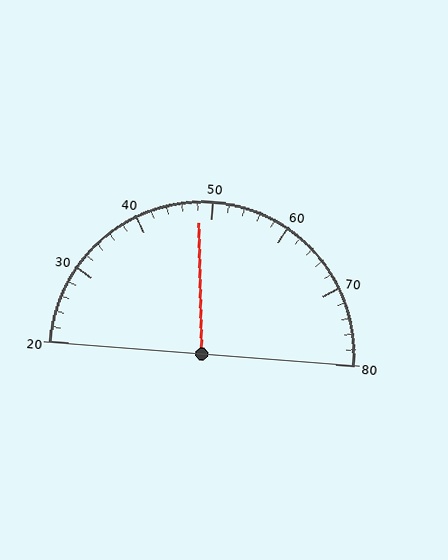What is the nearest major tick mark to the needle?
The nearest major tick mark is 50.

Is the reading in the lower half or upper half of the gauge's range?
The reading is in the lower half of the range (20 to 80).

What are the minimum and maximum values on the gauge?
The gauge ranges from 20 to 80.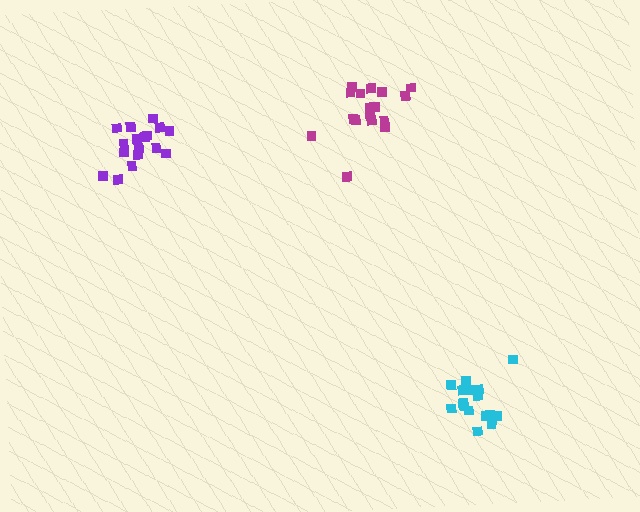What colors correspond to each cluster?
The clusters are colored: cyan, magenta, purple.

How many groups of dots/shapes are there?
There are 3 groups.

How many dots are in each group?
Group 1: 17 dots, Group 2: 17 dots, Group 3: 17 dots (51 total).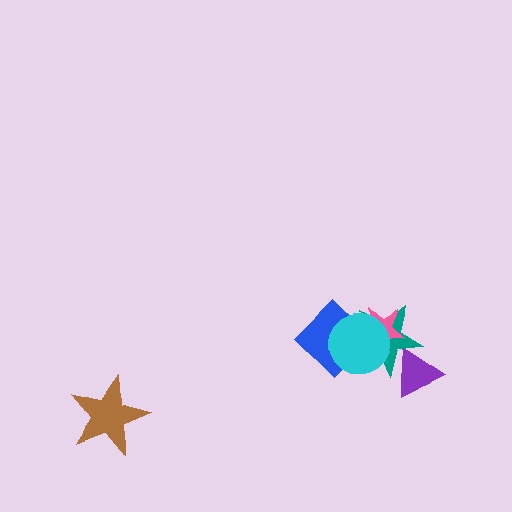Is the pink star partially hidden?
Yes, it is partially covered by another shape.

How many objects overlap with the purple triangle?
1 object overlaps with the purple triangle.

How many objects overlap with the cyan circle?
3 objects overlap with the cyan circle.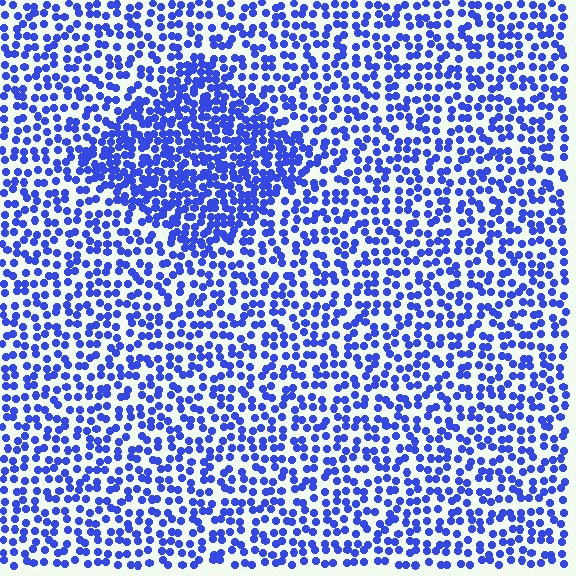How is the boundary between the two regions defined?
The boundary is defined by a change in element density (approximately 1.8x ratio). All elements are the same color, size, and shape.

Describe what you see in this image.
The image contains small blue elements arranged at two different densities. A diamond-shaped region is visible where the elements are more densely packed than the surrounding area.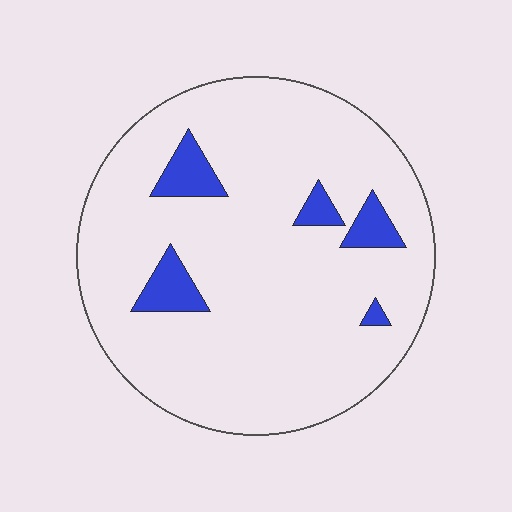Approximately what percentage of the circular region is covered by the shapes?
Approximately 10%.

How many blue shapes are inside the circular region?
5.